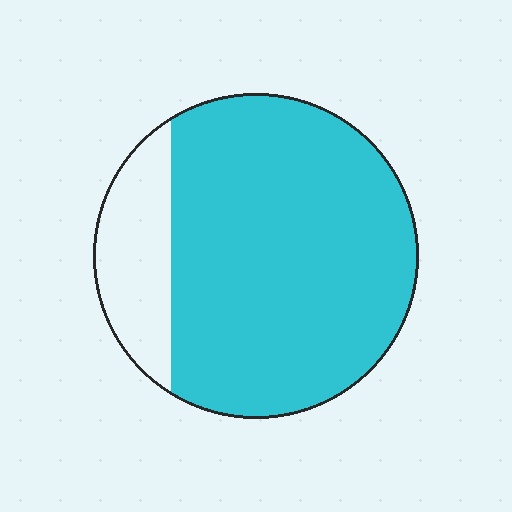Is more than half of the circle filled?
Yes.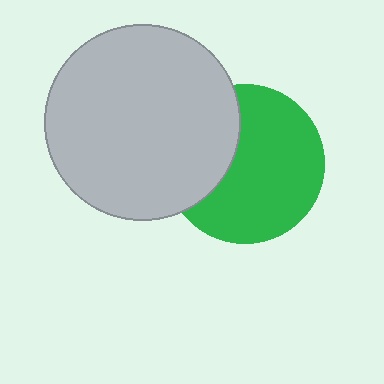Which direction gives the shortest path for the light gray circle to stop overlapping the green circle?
Moving left gives the shortest separation.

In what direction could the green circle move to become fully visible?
The green circle could move right. That would shift it out from behind the light gray circle entirely.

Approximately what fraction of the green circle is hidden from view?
Roughly 33% of the green circle is hidden behind the light gray circle.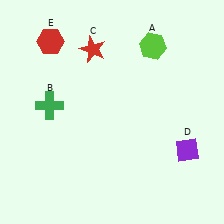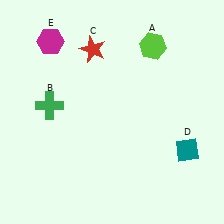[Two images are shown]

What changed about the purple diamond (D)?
In Image 1, D is purple. In Image 2, it changed to teal.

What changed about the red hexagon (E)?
In Image 1, E is red. In Image 2, it changed to magenta.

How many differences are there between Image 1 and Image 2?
There are 2 differences between the two images.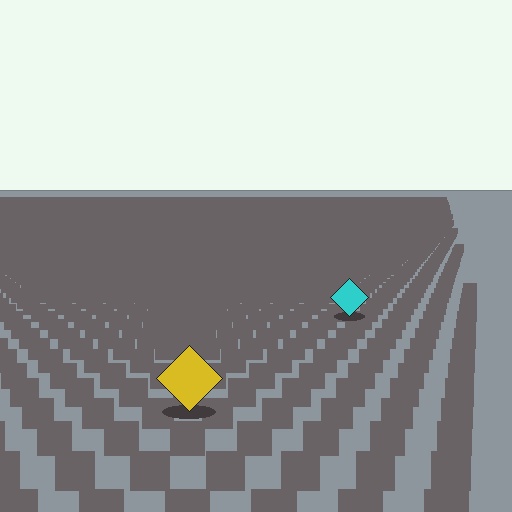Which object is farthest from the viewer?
The cyan diamond is farthest from the viewer. It appears smaller and the ground texture around it is denser.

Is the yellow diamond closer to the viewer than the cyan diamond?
Yes. The yellow diamond is closer — you can tell from the texture gradient: the ground texture is coarser near it.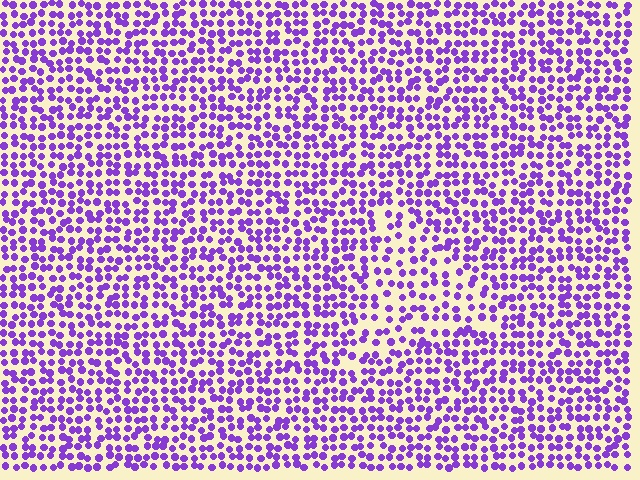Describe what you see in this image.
The image contains small purple elements arranged at two different densities. A triangle-shaped region is visible where the elements are less densely packed than the surrounding area.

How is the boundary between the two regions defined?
The boundary is defined by a change in element density (approximately 1.5x ratio). All elements are the same color, size, and shape.